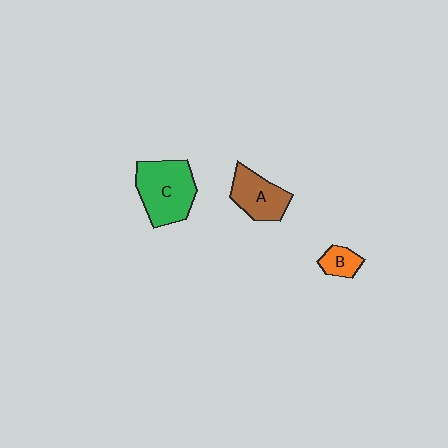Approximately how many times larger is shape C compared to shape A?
Approximately 1.4 times.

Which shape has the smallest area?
Shape B (orange).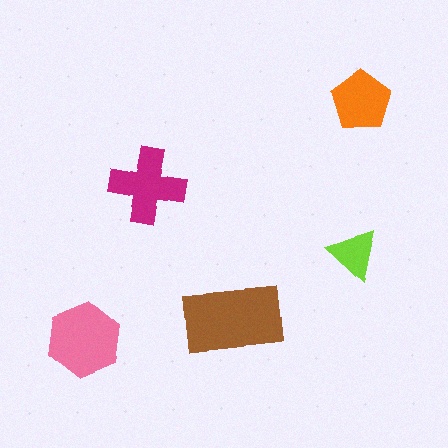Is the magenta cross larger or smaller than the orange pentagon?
Larger.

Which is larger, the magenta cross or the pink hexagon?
The pink hexagon.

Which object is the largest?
The brown rectangle.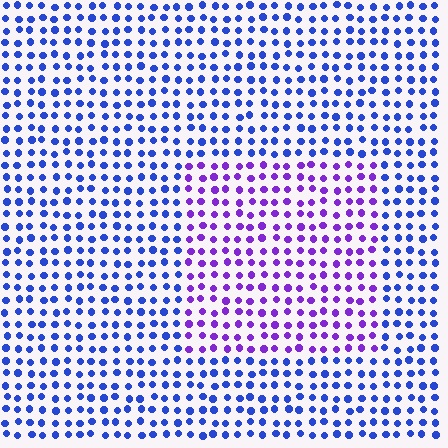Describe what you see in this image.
The image is filled with small blue elements in a uniform arrangement. A rectangle-shaped region is visible where the elements are tinted to a slightly different hue, forming a subtle color boundary.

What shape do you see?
I see a rectangle.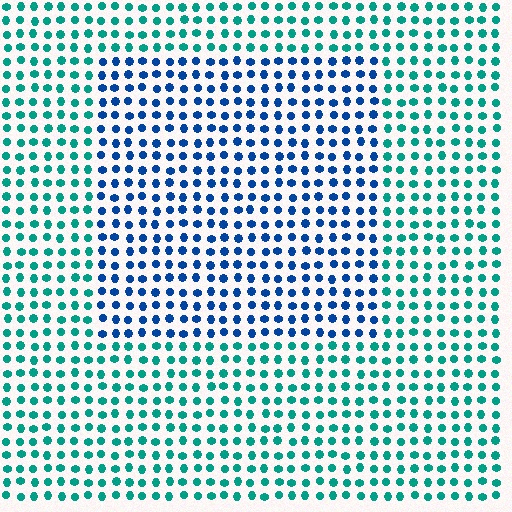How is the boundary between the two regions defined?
The boundary is defined purely by a slight shift in hue (about 44 degrees). Spacing, size, and orientation are identical on both sides.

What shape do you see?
I see a rectangle.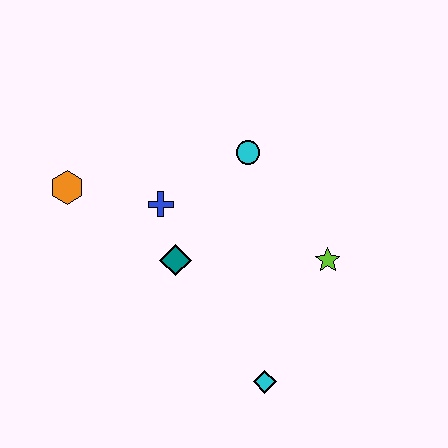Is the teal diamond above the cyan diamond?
Yes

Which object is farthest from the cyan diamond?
The orange hexagon is farthest from the cyan diamond.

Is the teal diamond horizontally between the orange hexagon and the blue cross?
No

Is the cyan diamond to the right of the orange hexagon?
Yes